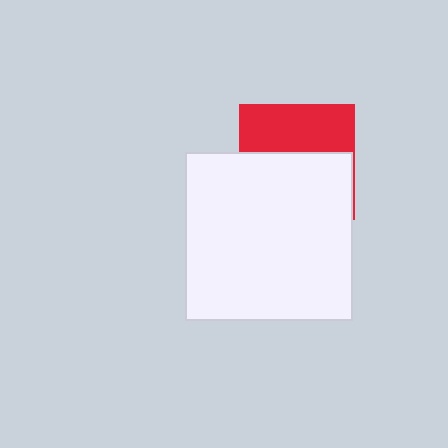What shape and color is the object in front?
The object in front is a white square.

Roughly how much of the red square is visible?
A small part of it is visible (roughly 42%).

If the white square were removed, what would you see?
You would see the complete red square.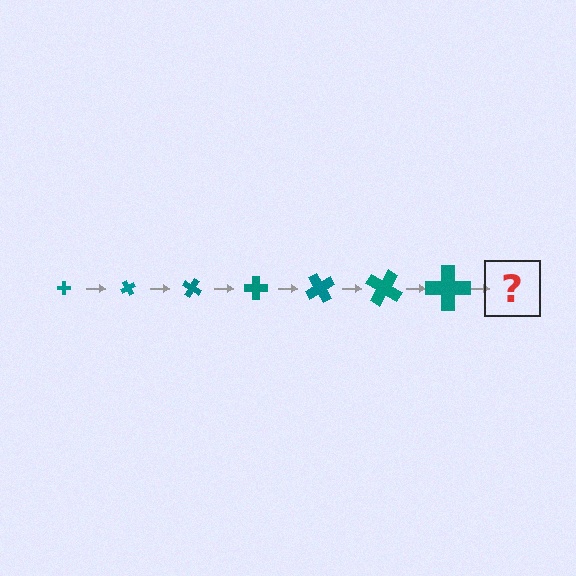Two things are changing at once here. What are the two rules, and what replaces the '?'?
The two rules are that the cross grows larger each step and it rotates 60 degrees each step. The '?' should be a cross, larger than the previous one and rotated 420 degrees from the start.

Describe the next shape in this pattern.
It should be a cross, larger than the previous one and rotated 420 degrees from the start.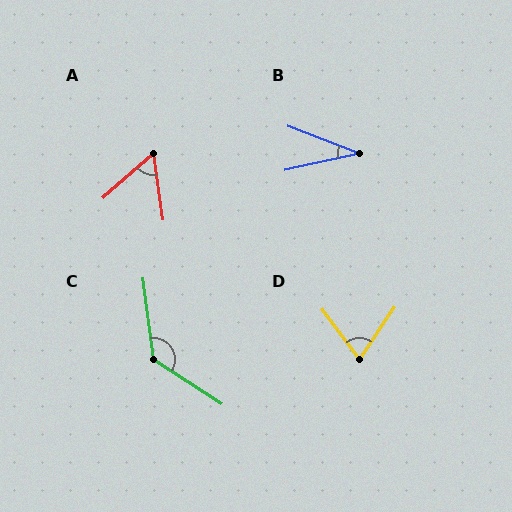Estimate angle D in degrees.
Approximately 71 degrees.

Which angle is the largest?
C, at approximately 131 degrees.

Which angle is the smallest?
B, at approximately 33 degrees.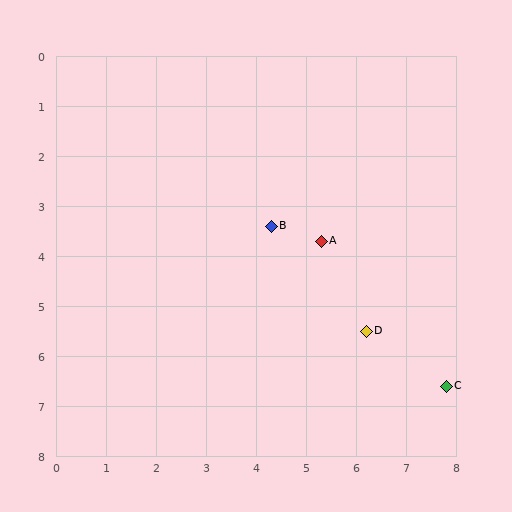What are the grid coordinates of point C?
Point C is at approximately (7.8, 6.6).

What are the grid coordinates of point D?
Point D is at approximately (6.2, 5.5).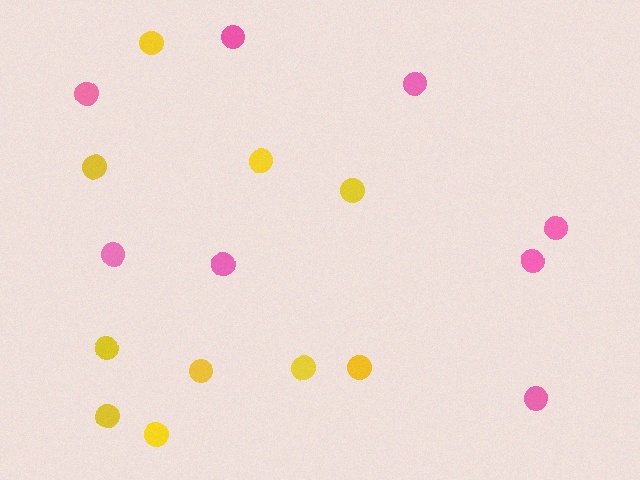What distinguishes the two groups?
There are 2 groups: one group of pink circles (8) and one group of yellow circles (10).